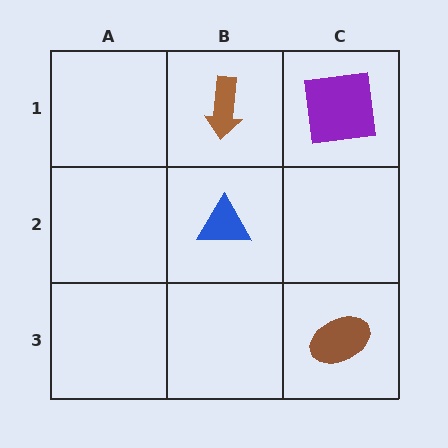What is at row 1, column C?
A purple square.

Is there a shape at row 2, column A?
No, that cell is empty.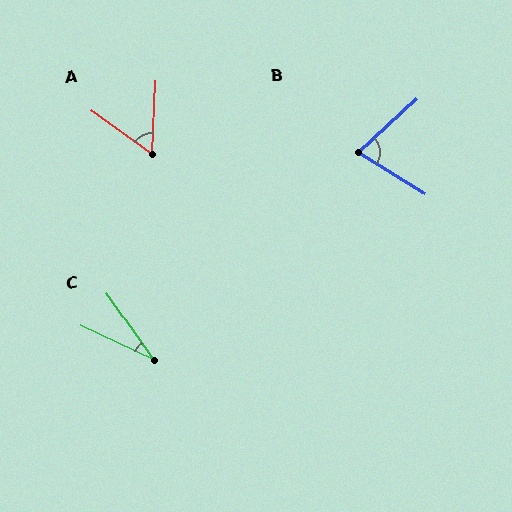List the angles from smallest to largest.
C (31°), A (57°), B (74°).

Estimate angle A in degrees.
Approximately 57 degrees.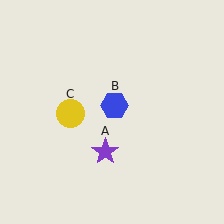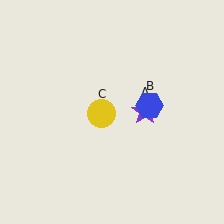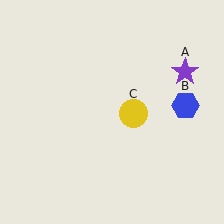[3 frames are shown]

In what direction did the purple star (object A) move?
The purple star (object A) moved up and to the right.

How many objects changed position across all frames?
3 objects changed position: purple star (object A), blue hexagon (object B), yellow circle (object C).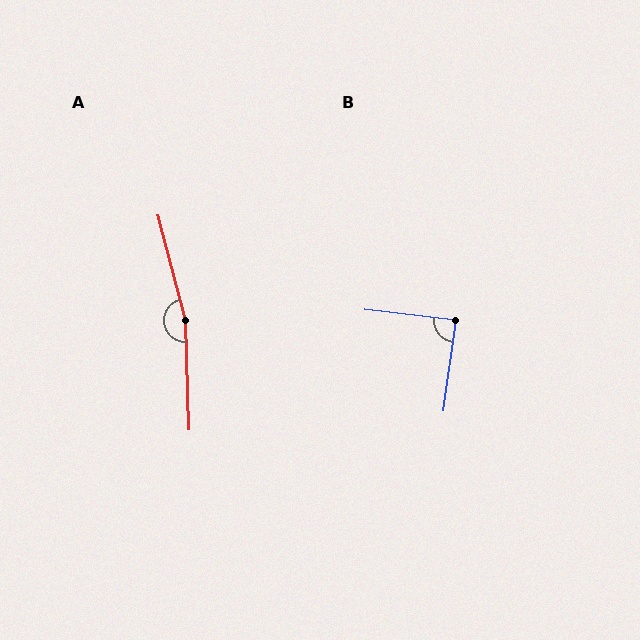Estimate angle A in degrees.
Approximately 167 degrees.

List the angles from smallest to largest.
B (89°), A (167°).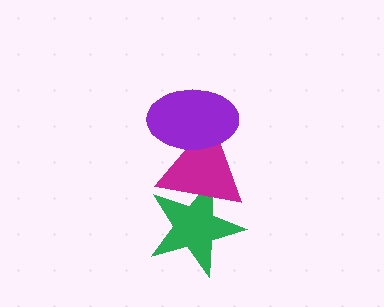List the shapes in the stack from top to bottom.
From top to bottom: the purple ellipse, the magenta triangle, the green star.